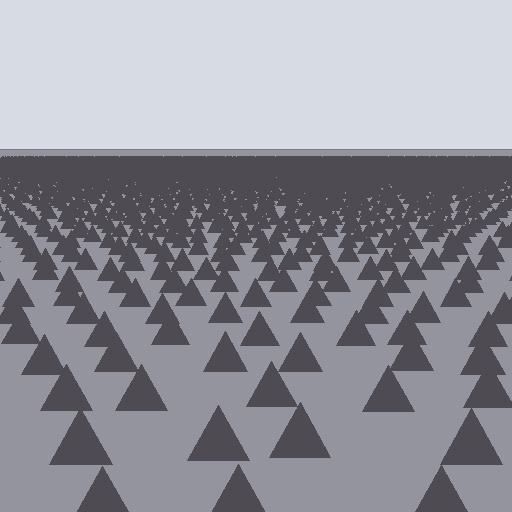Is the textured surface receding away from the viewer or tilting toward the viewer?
The surface is receding away from the viewer. Texture elements get smaller and denser toward the top.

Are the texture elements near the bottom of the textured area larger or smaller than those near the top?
Larger. Near the bottom, elements are closer to the viewer and appear at a bigger on-screen size.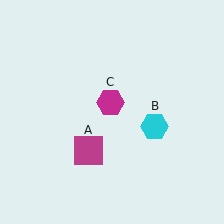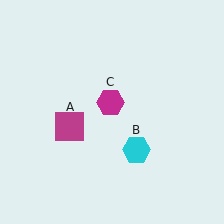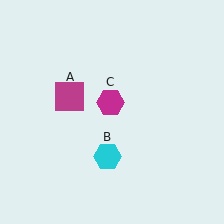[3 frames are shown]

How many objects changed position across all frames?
2 objects changed position: magenta square (object A), cyan hexagon (object B).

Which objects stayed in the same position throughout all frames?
Magenta hexagon (object C) remained stationary.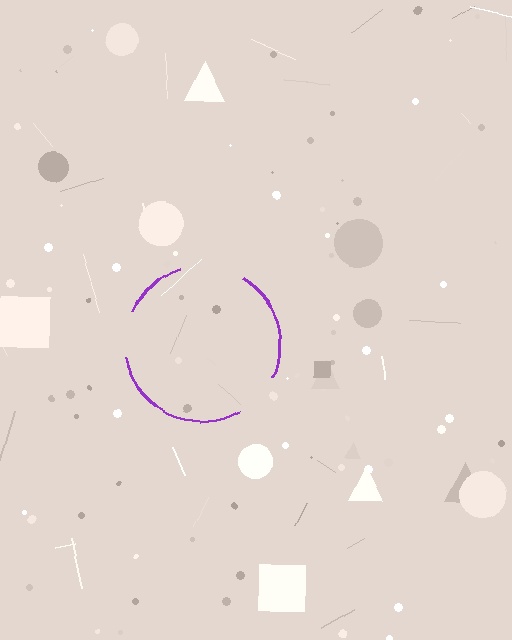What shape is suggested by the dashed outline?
The dashed outline suggests a circle.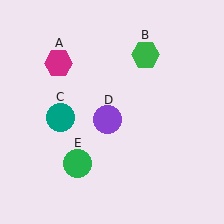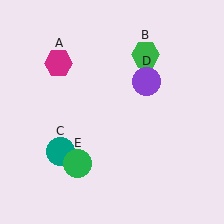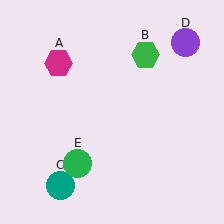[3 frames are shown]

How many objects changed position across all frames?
2 objects changed position: teal circle (object C), purple circle (object D).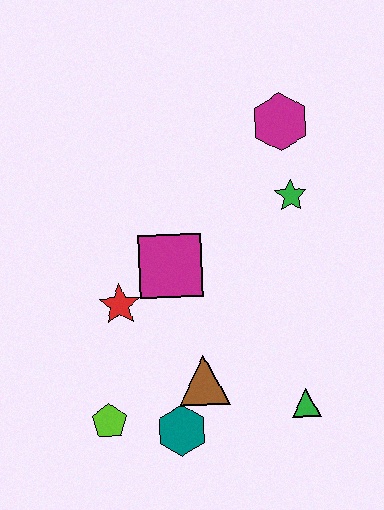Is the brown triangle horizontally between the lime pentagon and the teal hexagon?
No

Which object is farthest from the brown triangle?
The magenta hexagon is farthest from the brown triangle.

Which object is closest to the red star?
The magenta square is closest to the red star.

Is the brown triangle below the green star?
Yes